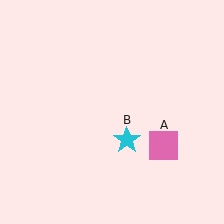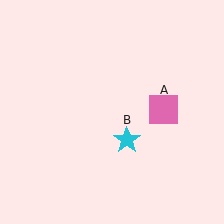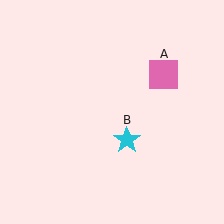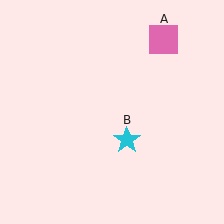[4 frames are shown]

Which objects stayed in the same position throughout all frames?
Cyan star (object B) remained stationary.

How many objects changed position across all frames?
1 object changed position: pink square (object A).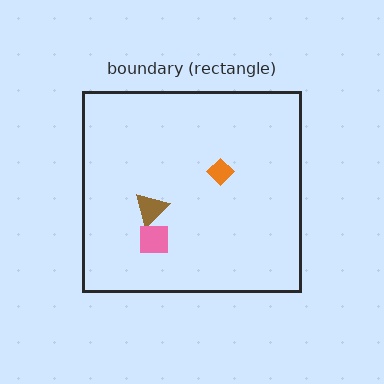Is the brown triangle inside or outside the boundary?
Inside.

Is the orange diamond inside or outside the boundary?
Inside.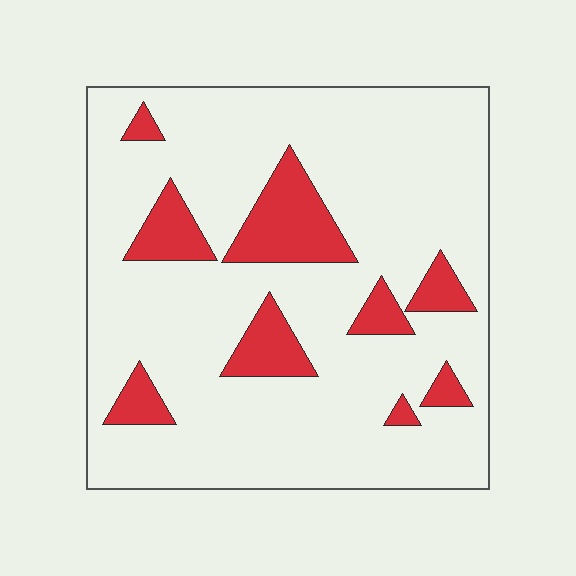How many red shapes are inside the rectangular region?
9.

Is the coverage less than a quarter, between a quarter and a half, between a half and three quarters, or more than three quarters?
Less than a quarter.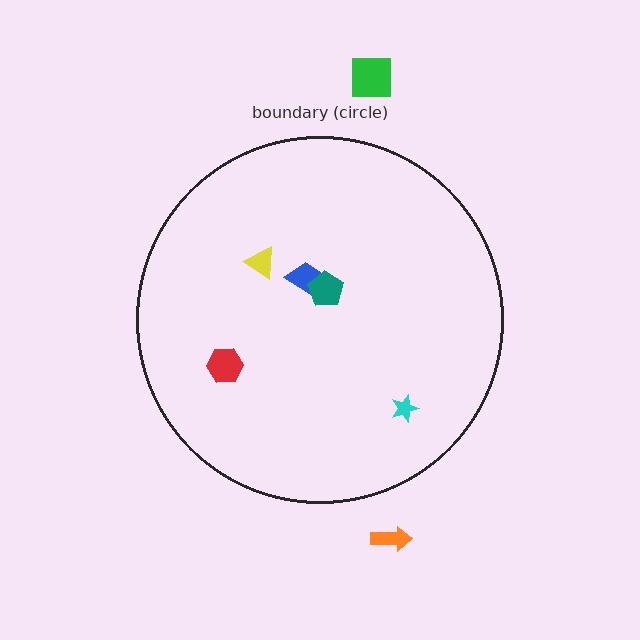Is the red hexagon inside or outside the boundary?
Inside.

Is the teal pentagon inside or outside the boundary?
Inside.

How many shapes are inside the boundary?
5 inside, 2 outside.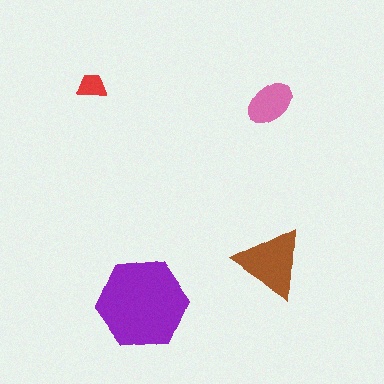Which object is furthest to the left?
The red trapezoid is leftmost.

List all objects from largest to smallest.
The purple hexagon, the brown triangle, the pink ellipse, the red trapezoid.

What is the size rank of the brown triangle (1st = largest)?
2nd.